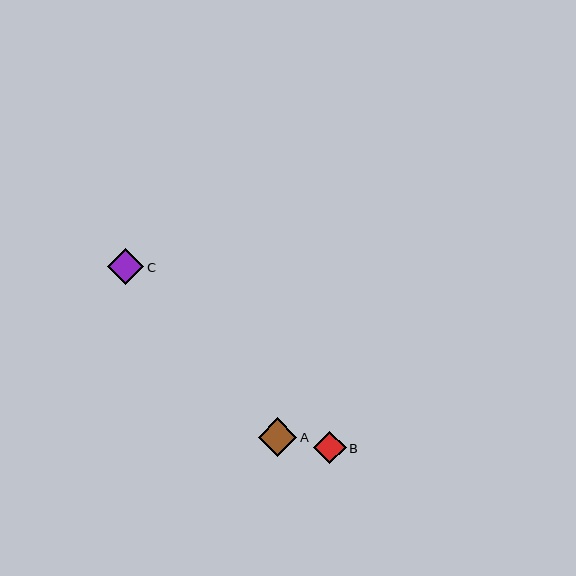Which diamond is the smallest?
Diamond B is the smallest with a size of approximately 33 pixels.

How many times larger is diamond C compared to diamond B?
Diamond C is approximately 1.1 times the size of diamond B.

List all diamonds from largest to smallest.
From largest to smallest: A, C, B.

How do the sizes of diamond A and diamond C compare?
Diamond A and diamond C are approximately the same size.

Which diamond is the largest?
Diamond A is the largest with a size of approximately 39 pixels.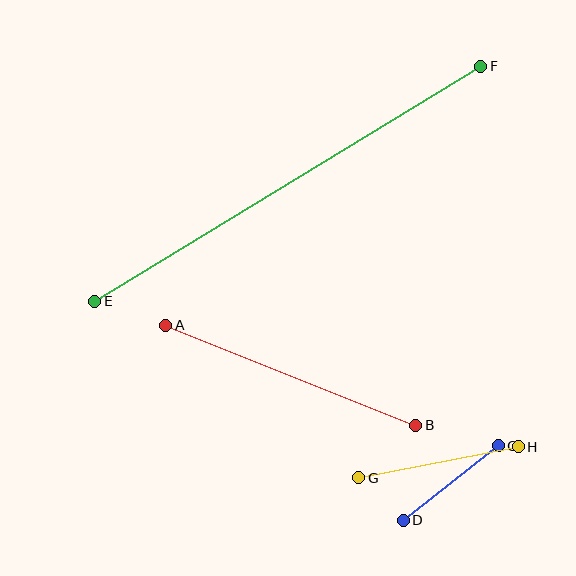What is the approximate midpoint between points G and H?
The midpoint is at approximately (438, 462) pixels.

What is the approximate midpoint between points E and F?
The midpoint is at approximately (288, 184) pixels.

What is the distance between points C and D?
The distance is approximately 120 pixels.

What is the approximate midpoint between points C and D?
The midpoint is at approximately (451, 483) pixels.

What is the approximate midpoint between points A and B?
The midpoint is at approximately (291, 375) pixels.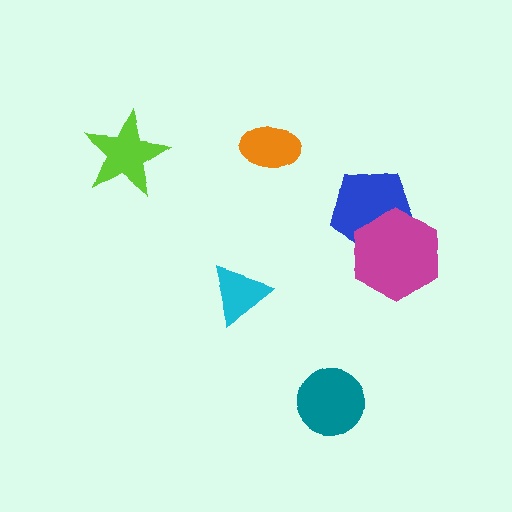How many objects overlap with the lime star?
0 objects overlap with the lime star.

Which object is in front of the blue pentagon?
The magenta hexagon is in front of the blue pentagon.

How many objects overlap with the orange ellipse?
0 objects overlap with the orange ellipse.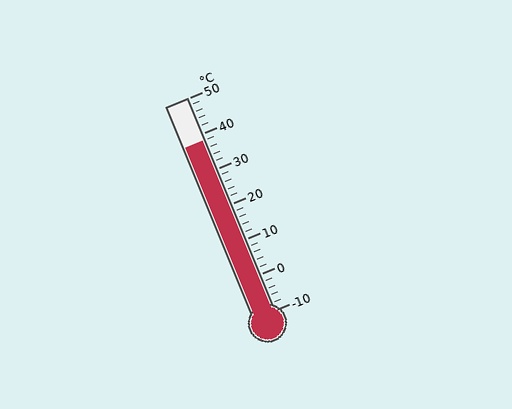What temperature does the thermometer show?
The thermometer shows approximately 38°C.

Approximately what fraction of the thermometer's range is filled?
The thermometer is filled to approximately 80% of its range.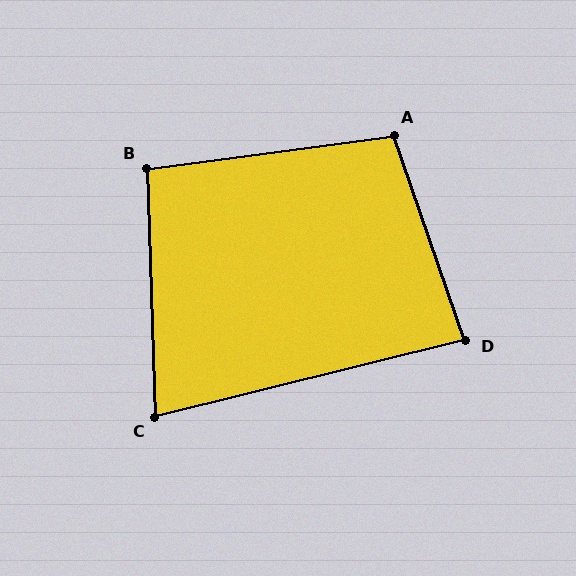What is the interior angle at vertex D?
Approximately 84 degrees (acute).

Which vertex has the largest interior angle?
A, at approximately 102 degrees.